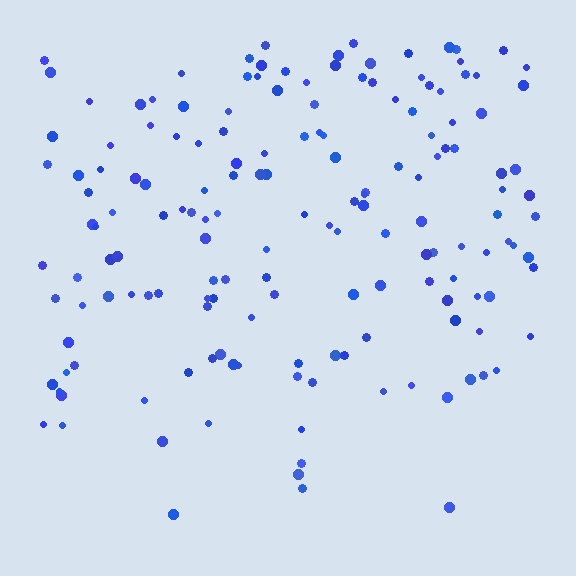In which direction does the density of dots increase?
From bottom to top, with the top side densest.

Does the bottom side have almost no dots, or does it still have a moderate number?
Still a moderate number, just noticeably fewer than the top.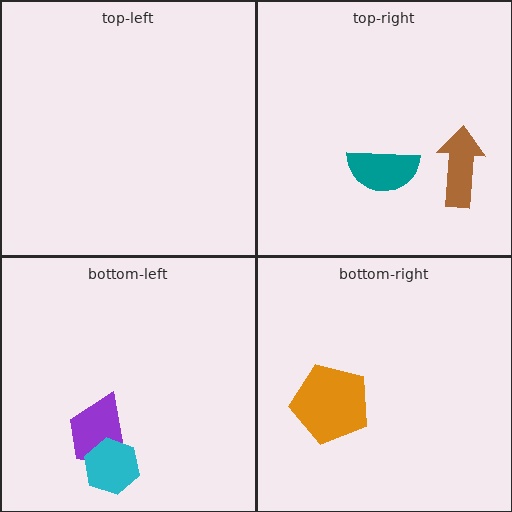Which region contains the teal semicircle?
The top-right region.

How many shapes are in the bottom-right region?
1.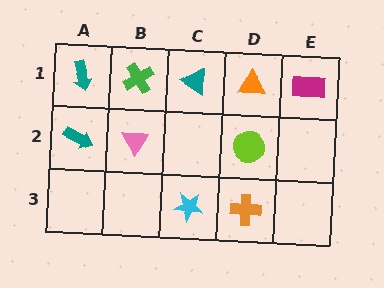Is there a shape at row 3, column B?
No, that cell is empty.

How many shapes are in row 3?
2 shapes.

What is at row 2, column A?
A teal arrow.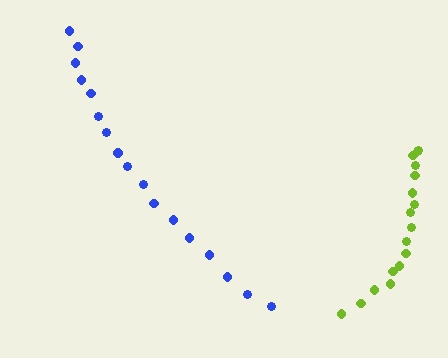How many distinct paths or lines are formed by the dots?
There are 2 distinct paths.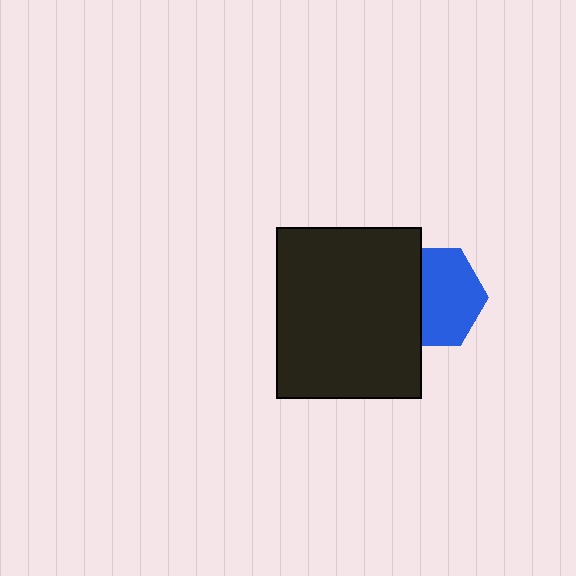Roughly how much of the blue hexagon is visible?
About half of it is visible (roughly 64%).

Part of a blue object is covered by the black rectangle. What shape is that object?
It is a hexagon.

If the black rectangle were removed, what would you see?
You would see the complete blue hexagon.